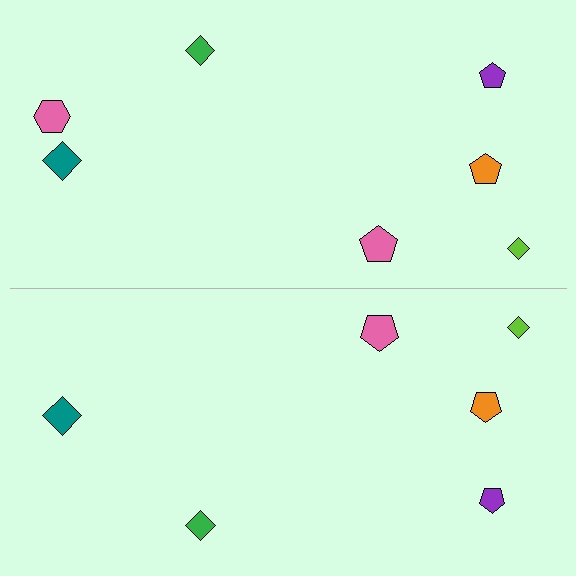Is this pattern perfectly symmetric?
No, the pattern is not perfectly symmetric. A pink hexagon is missing from the bottom side.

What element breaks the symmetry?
A pink hexagon is missing from the bottom side.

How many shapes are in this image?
There are 13 shapes in this image.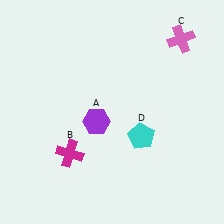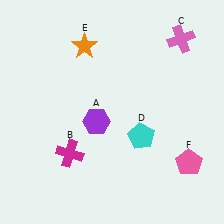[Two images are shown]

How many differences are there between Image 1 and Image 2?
There are 2 differences between the two images.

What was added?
An orange star (E), a pink pentagon (F) were added in Image 2.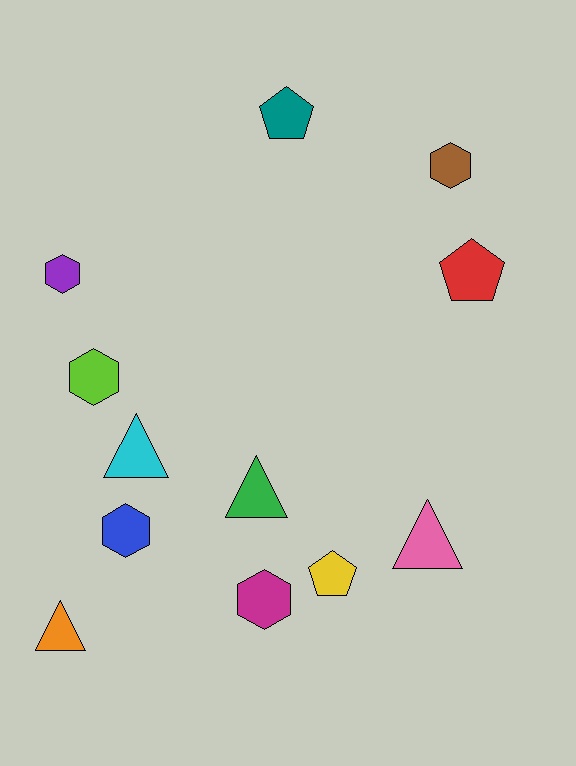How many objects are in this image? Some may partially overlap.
There are 12 objects.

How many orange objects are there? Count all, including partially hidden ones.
There is 1 orange object.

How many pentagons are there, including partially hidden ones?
There are 3 pentagons.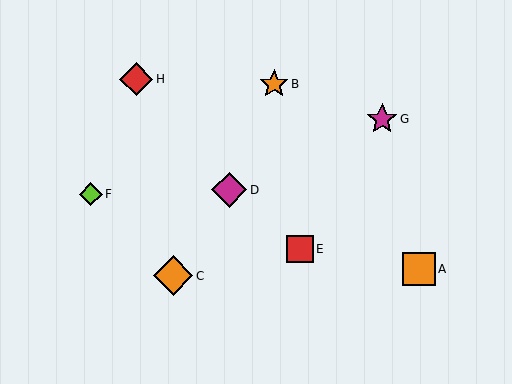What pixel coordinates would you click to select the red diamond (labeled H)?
Click at (136, 79) to select the red diamond H.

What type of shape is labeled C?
Shape C is an orange diamond.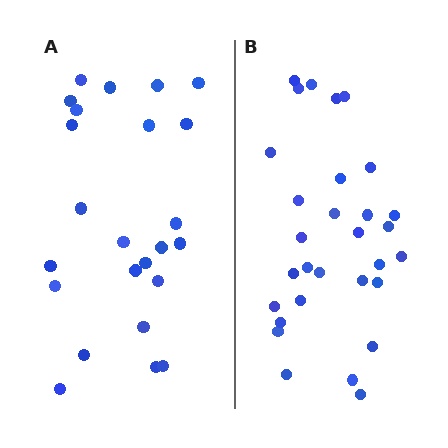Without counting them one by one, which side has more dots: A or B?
Region B (the right region) has more dots.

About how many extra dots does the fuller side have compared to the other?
Region B has about 6 more dots than region A.